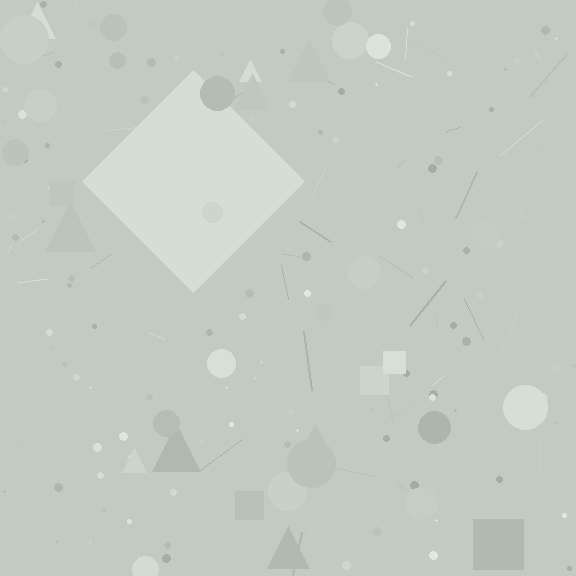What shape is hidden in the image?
A diamond is hidden in the image.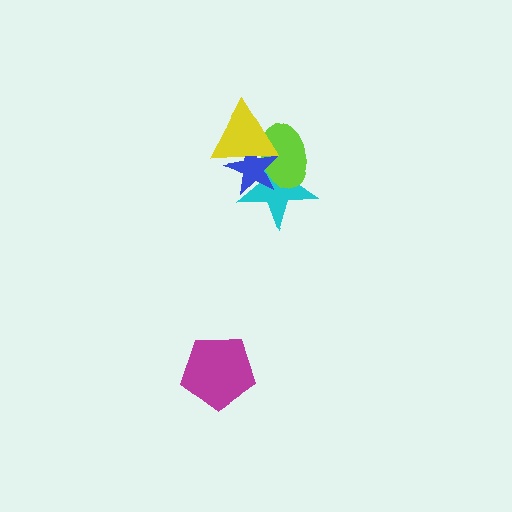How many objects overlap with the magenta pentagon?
0 objects overlap with the magenta pentagon.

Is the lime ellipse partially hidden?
Yes, it is partially covered by another shape.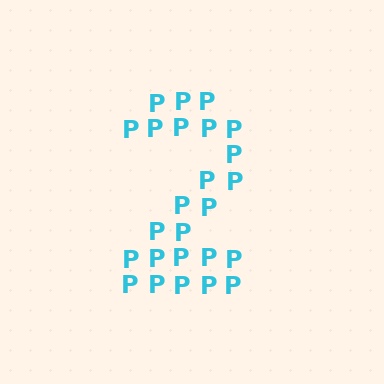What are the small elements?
The small elements are letter P's.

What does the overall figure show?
The overall figure shows the digit 2.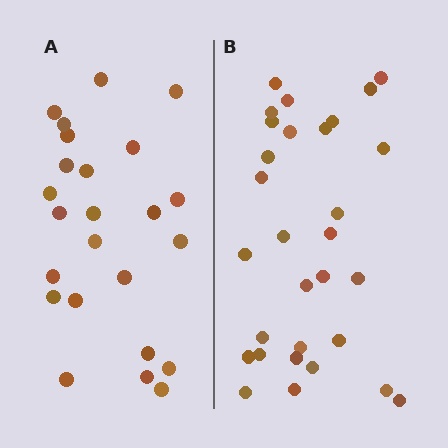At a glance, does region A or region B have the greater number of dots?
Region B (the right region) has more dots.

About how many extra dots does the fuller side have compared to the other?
Region B has about 6 more dots than region A.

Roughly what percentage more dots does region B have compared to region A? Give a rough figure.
About 25% more.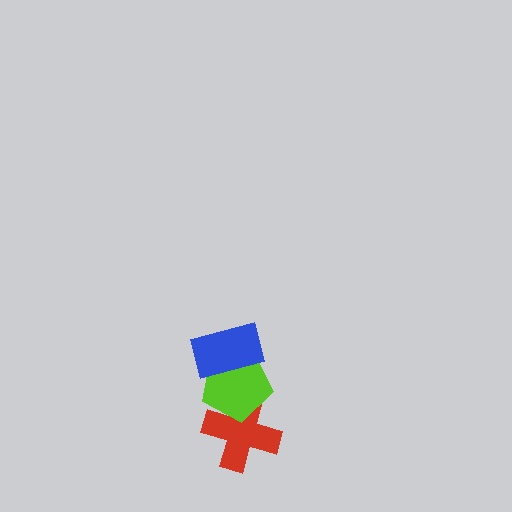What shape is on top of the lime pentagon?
The blue rectangle is on top of the lime pentagon.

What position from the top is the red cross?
The red cross is 3rd from the top.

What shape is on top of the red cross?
The lime pentagon is on top of the red cross.